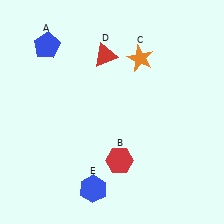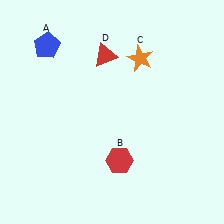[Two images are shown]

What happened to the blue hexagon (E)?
The blue hexagon (E) was removed in Image 2. It was in the bottom-left area of Image 1.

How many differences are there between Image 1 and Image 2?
There is 1 difference between the two images.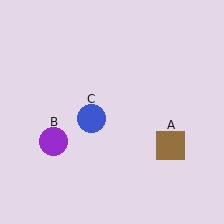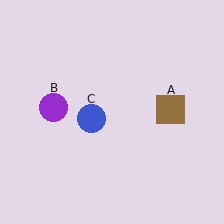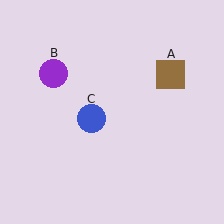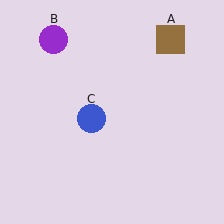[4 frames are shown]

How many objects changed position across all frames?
2 objects changed position: brown square (object A), purple circle (object B).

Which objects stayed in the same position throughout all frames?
Blue circle (object C) remained stationary.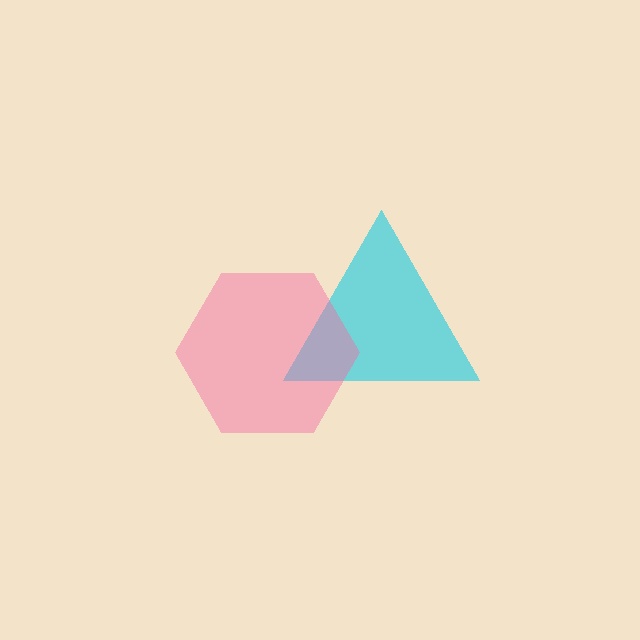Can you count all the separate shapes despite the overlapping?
Yes, there are 2 separate shapes.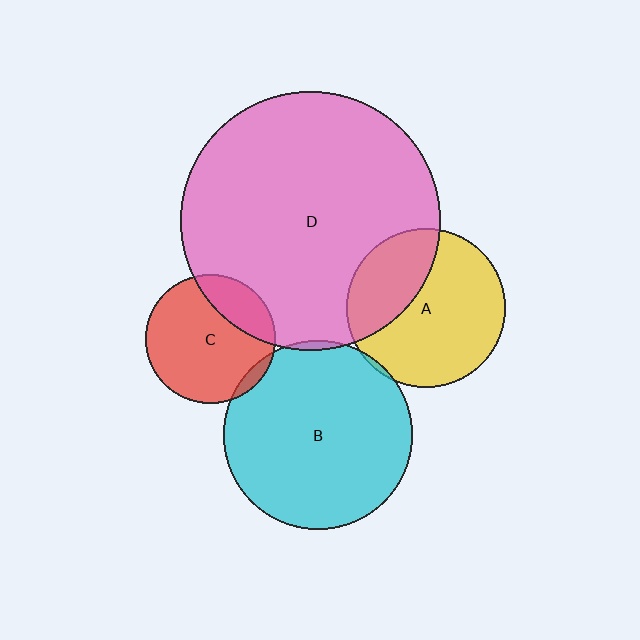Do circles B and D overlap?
Yes.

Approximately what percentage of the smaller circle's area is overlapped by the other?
Approximately 5%.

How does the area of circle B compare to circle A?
Approximately 1.4 times.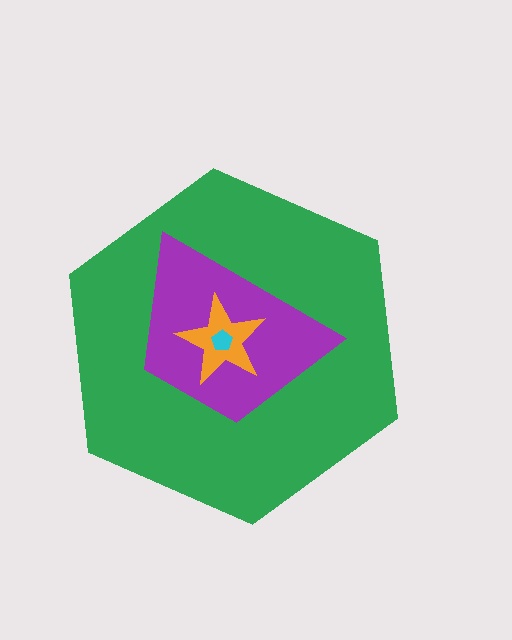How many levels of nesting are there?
4.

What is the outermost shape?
The green hexagon.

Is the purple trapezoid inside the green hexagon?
Yes.